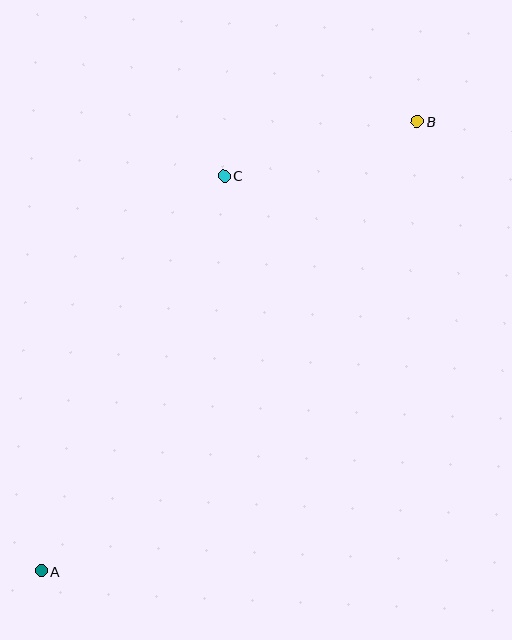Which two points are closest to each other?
Points B and C are closest to each other.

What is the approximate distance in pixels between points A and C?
The distance between A and C is approximately 435 pixels.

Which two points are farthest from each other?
Points A and B are farthest from each other.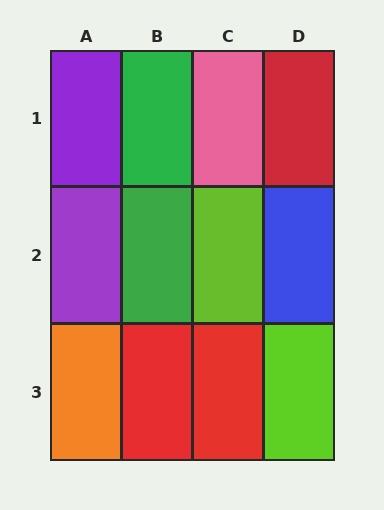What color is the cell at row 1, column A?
Purple.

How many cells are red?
3 cells are red.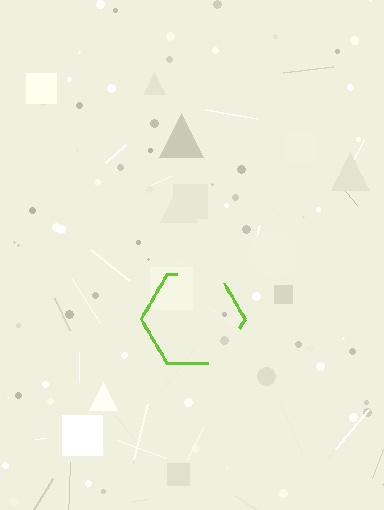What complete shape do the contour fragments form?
The contour fragments form a hexagon.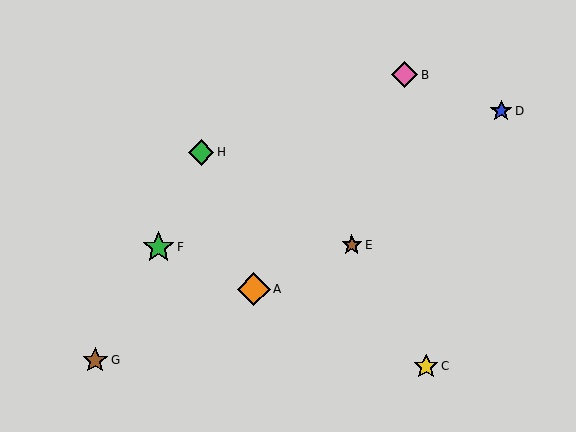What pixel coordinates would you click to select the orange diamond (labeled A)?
Click at (254, 289) to select the orange diamond A.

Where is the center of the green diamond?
The center of the green diamond is at (201, 152).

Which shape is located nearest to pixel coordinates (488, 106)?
The blue star (labeled D) at (501, 111) is nearest to that location.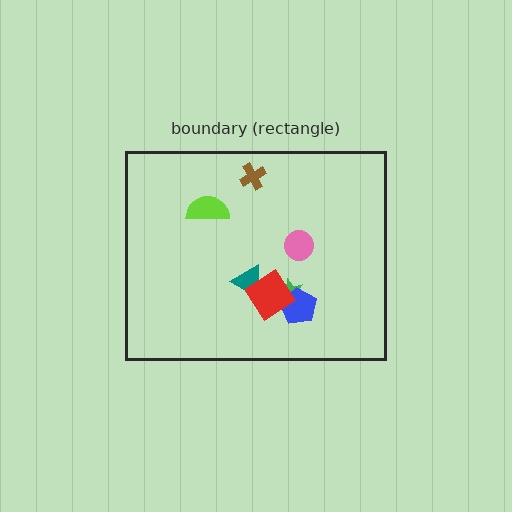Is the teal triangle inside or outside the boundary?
Inside.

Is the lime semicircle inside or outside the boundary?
Inside.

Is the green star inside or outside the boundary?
Inside.